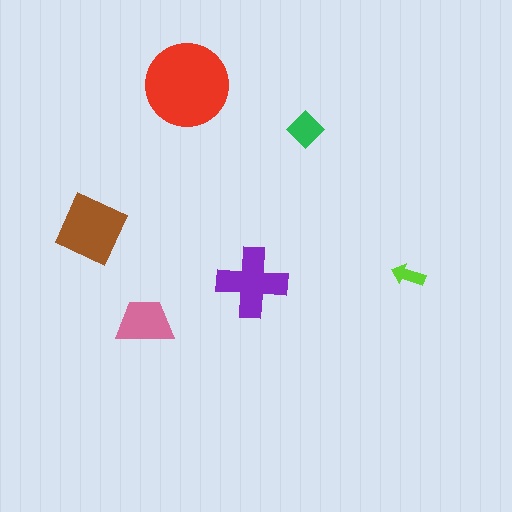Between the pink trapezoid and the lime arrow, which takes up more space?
The pink trapezoid.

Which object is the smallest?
The lime arrow.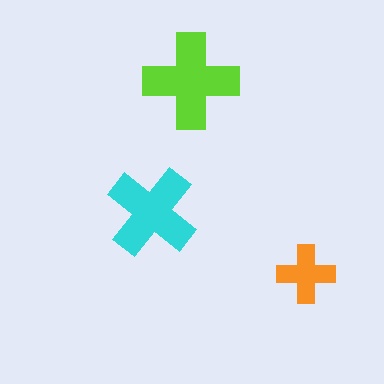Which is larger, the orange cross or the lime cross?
The lime one.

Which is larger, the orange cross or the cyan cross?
The cyan one.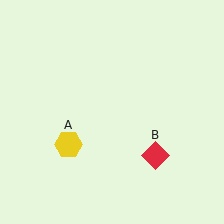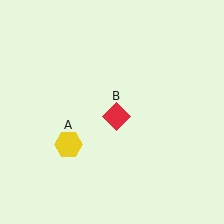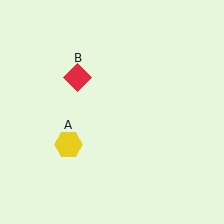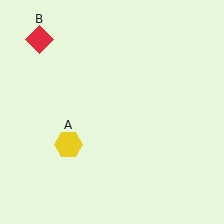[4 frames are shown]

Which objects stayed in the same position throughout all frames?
Yellow hexagon (object A) remained stationary.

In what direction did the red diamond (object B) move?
The red diamond (object B) moved up and to the left.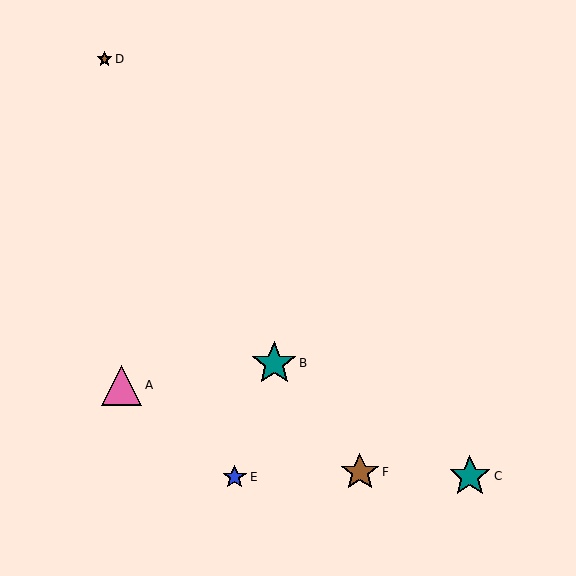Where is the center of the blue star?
The center of the blue star is at (235, 477).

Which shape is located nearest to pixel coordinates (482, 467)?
The teal star (labeled C) at (470, 476) is nearest to that location.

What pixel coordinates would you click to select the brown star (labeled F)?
Click at (360, 472) to select the brown star F.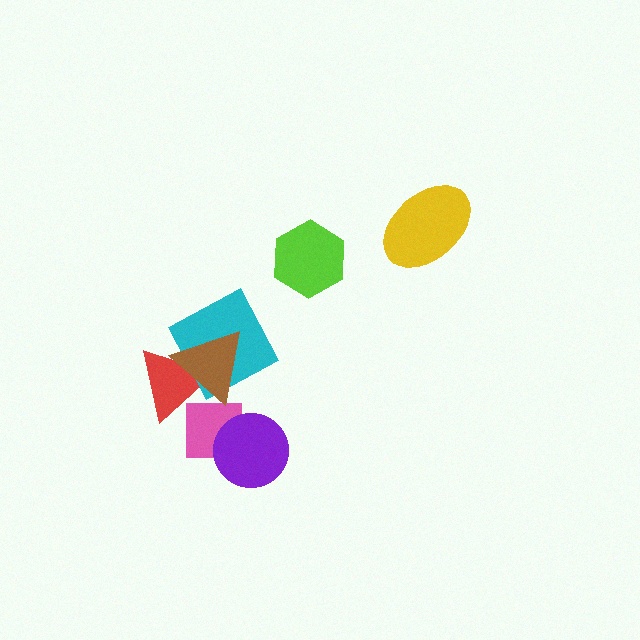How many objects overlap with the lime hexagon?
0 objects overlap with the lime hexagon.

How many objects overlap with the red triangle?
2 objects overlap with the red triangle.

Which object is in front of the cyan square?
The brown triangle is in front of the cyan square.